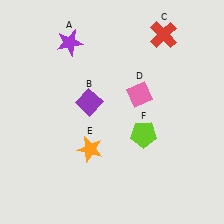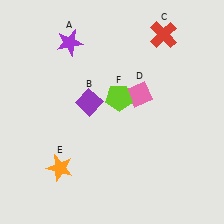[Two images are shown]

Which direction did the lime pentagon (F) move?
The lime pentagon (F) moved up.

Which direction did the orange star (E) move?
The orange star (E) moved left.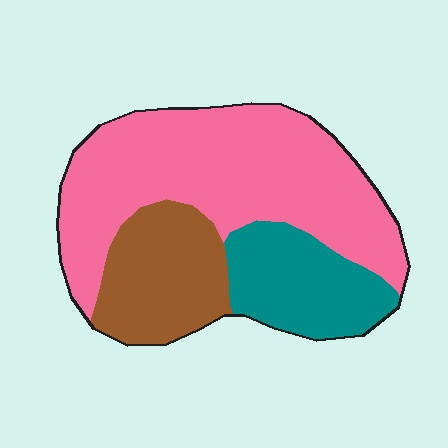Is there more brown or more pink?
Pink.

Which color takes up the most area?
Pink, at roughly 55%.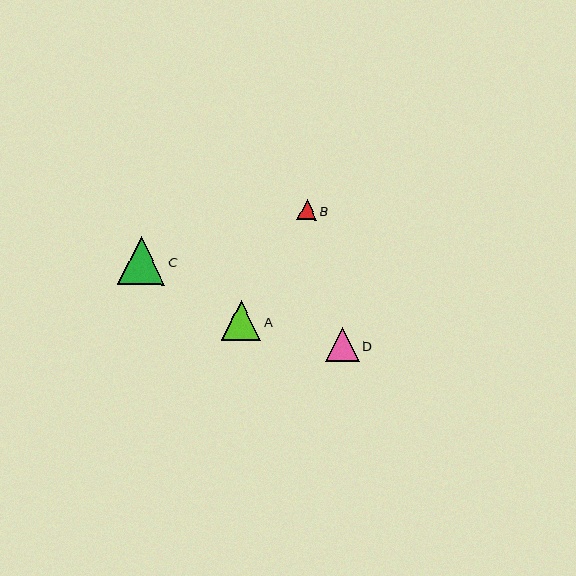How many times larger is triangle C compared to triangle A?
Triangle C is approximately 1.2 times the size of triangle A.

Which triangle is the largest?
Triangle C is the largest with a size of approximately 48 pixels.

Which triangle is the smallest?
Triangle B is the smallest with a size of approximately 20 pixels.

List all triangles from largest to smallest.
From largest to smallest: C, A, D, B.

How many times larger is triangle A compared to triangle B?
Triangle A is approximately 2.0 times the size of triangle B.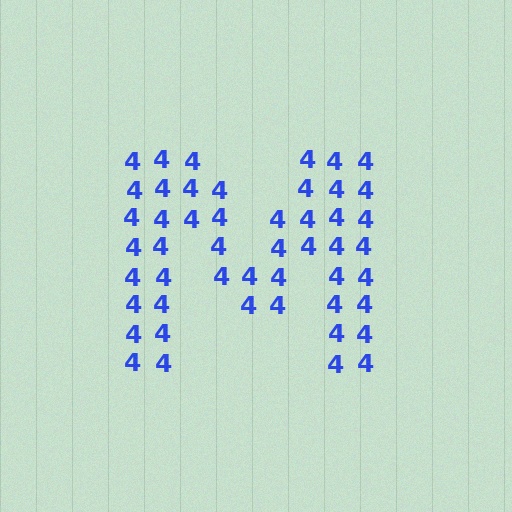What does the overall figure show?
The overall figure shows the letter M.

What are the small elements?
The small elements are digit 4's.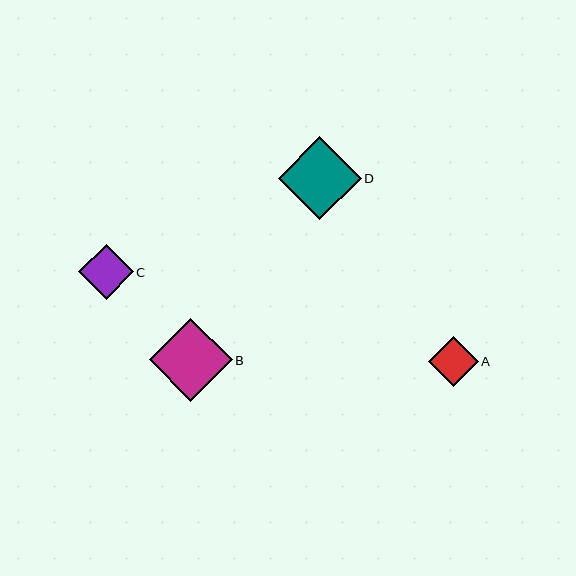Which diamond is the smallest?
Diamond A is the smallest with a size of approximately 50 pixels.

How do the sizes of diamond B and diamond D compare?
Diamond B and diamond D are approximately the same size.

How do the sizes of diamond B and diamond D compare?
Diamond B and diamond D are approximately the same size.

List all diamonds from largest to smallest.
From largest to smallest: B, D, C, A.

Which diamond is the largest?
Diamond B is the largest with a size of approximately 83 pixels.